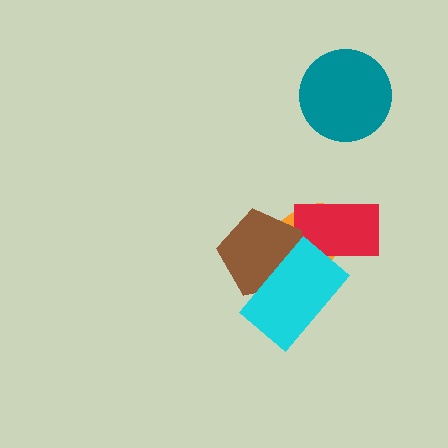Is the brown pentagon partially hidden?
Yes, it is partially covered by another shape.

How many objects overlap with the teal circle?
0 objects overlap with the teal circle.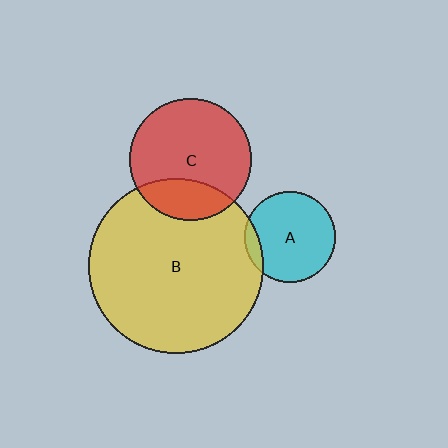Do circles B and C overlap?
Yes.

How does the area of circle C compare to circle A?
Approximately 1.8 times.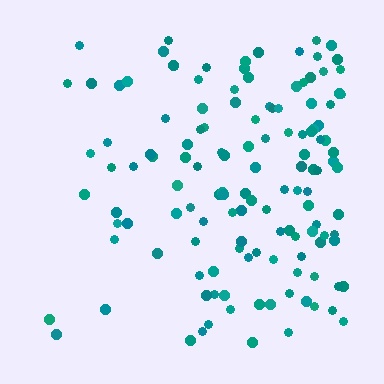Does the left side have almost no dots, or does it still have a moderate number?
Still a moderate number, just noticeably fewer than the right.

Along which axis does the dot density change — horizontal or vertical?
Horizontal.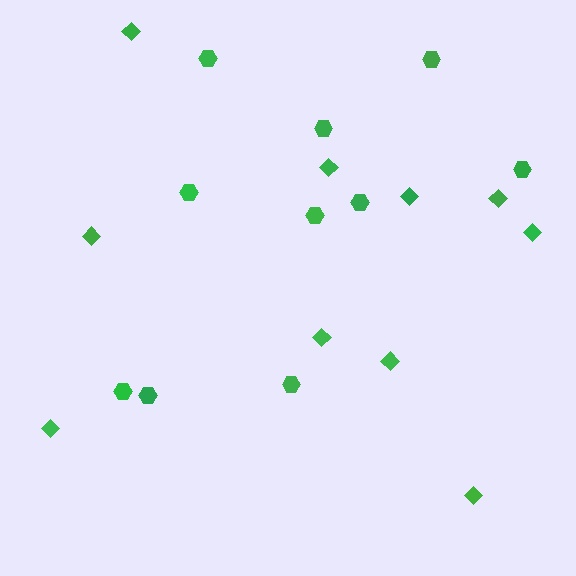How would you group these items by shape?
There are 2 groups: one group of hexagons (10) and one group of diamonds (10).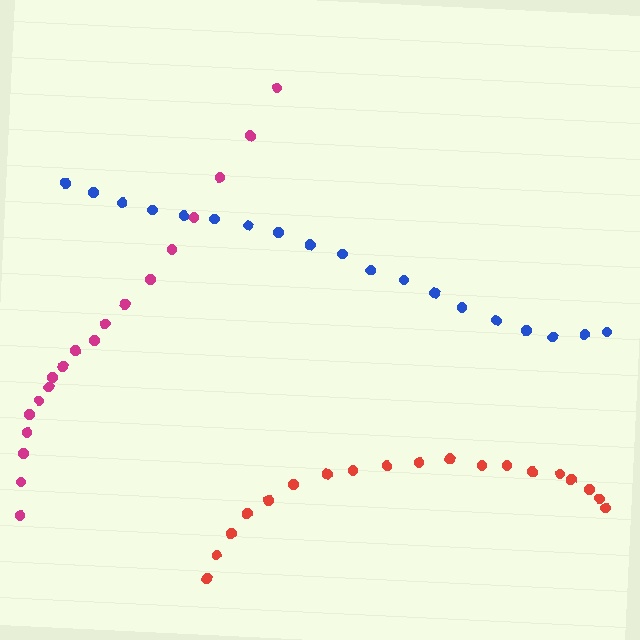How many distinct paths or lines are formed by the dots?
There are 3 distinct paths.